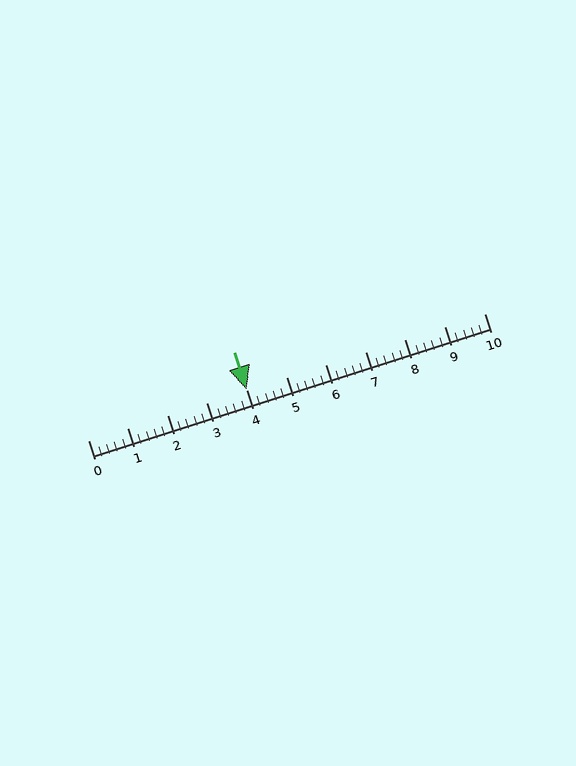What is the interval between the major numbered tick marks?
The major tick marks are spaced 1 units apart.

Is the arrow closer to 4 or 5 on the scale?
The arrow is closer to 4.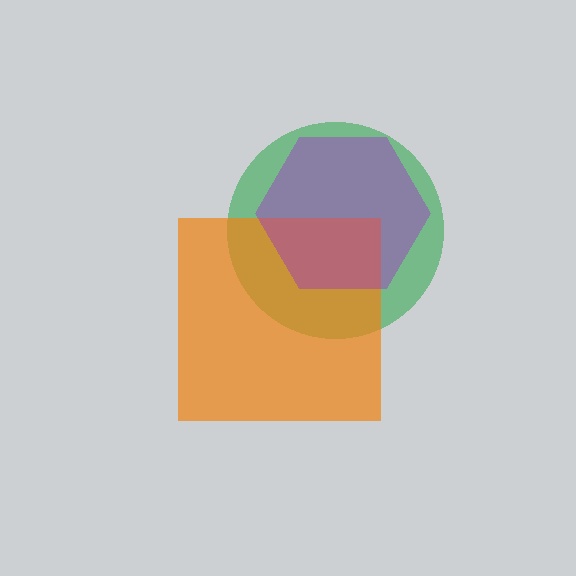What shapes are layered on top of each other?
The layered shapes are: a green circle, an orange square, a purple hexagon.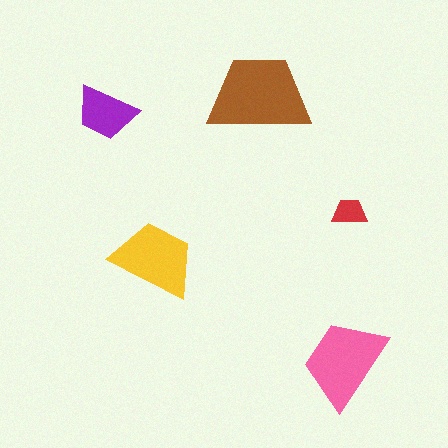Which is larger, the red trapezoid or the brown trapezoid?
The brown one.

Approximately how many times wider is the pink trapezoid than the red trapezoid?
About 2.5 times wider.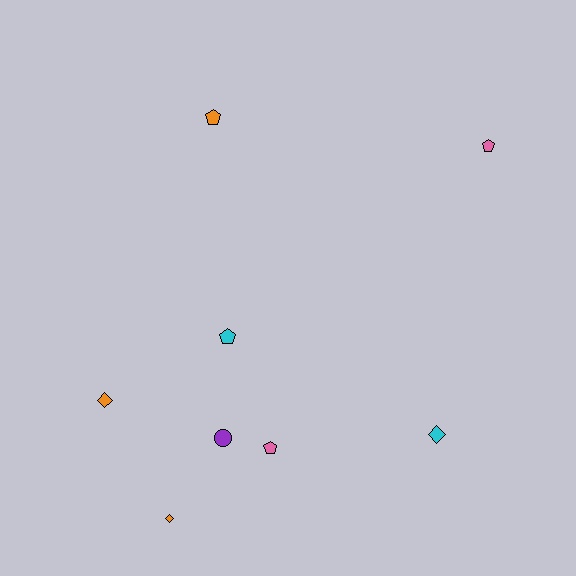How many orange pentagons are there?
There is 1 orange pentagon.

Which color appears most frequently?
Orange, with 3 objects.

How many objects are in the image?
There are 8 objects.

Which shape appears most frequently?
Pentagon, with 4 objects.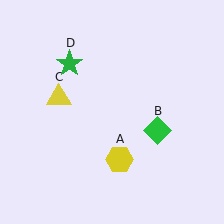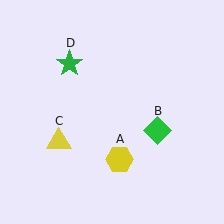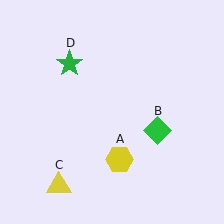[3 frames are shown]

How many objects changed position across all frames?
1 object changed position: yellow triangle (object C).